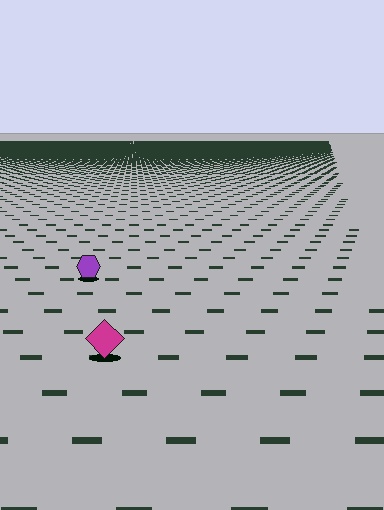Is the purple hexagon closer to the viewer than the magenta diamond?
No. The magenta diamond is closer — you can tell from the texture gradient: the ground texture is coarser near it.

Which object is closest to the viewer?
The magenta diamond is closest. The texture marks near it are larger and more spread out.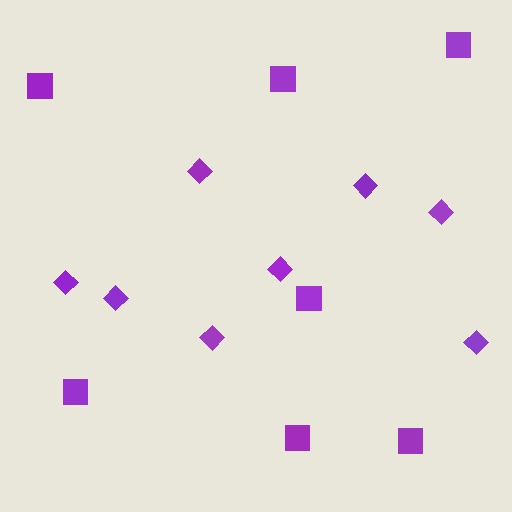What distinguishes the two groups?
There are 2 groups: one group of diamonds (8) and one group of squares (7).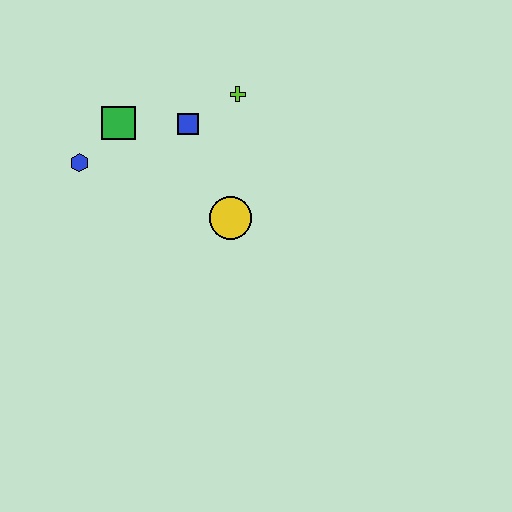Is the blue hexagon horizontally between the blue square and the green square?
No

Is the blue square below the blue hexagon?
No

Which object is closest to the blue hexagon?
The green square is closest to the blue hexagon.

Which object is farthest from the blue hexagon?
The lime cross is farthest from the blue hexagon.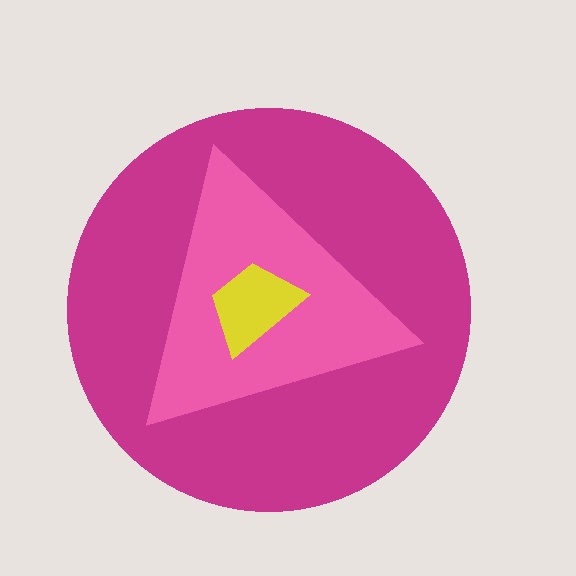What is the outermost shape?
The magenta circle.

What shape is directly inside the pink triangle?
The yellow trapezoid.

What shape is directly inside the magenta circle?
The pink triangle.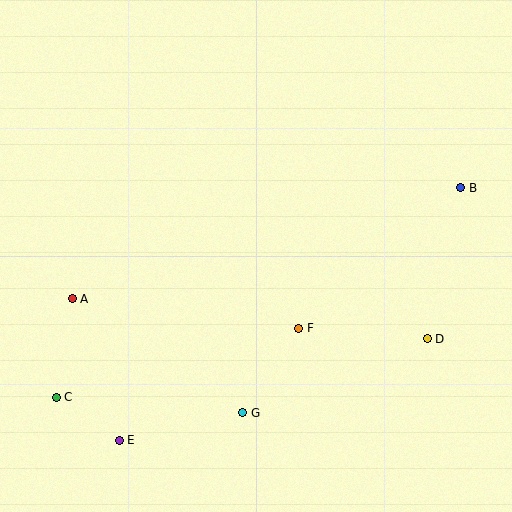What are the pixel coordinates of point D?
Point D is at (427, 339).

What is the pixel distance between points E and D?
The distance between E and D is 324 pixels.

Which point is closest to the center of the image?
Point F at (299, 328) is closest to the center.